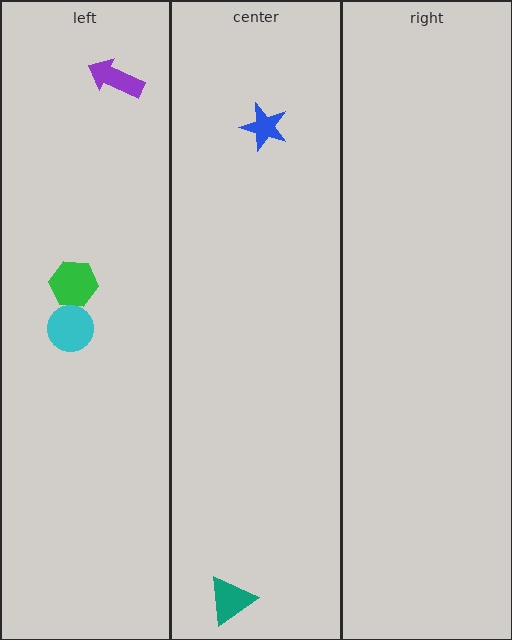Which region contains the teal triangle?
The center region.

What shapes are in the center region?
The teal triangle, the blue star.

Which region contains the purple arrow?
The left region.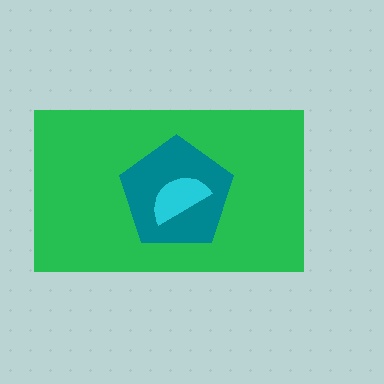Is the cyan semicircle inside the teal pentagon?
Yes.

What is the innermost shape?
The cyan semicircle.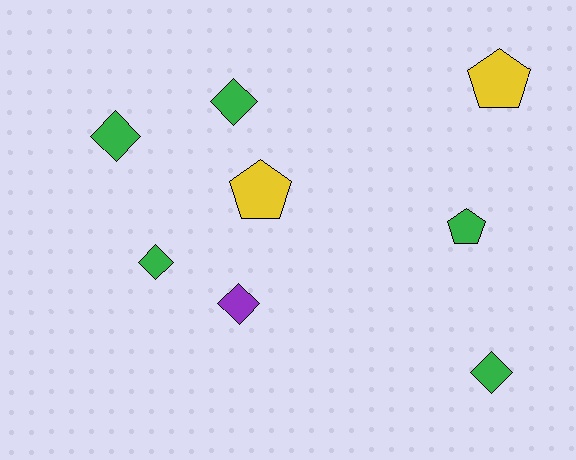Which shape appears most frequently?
Diamond, with 5 objects.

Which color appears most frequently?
Green, with 5 objects.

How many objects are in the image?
There are 8 objects.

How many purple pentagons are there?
There are no purple pentagons.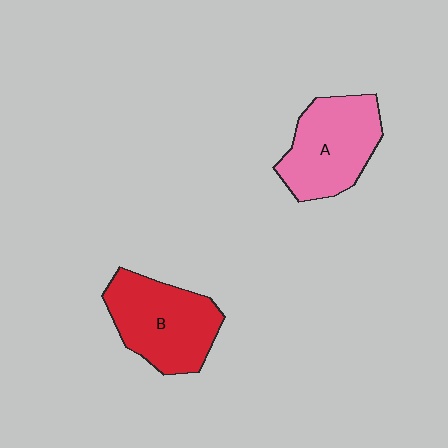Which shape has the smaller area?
Shape A (pink).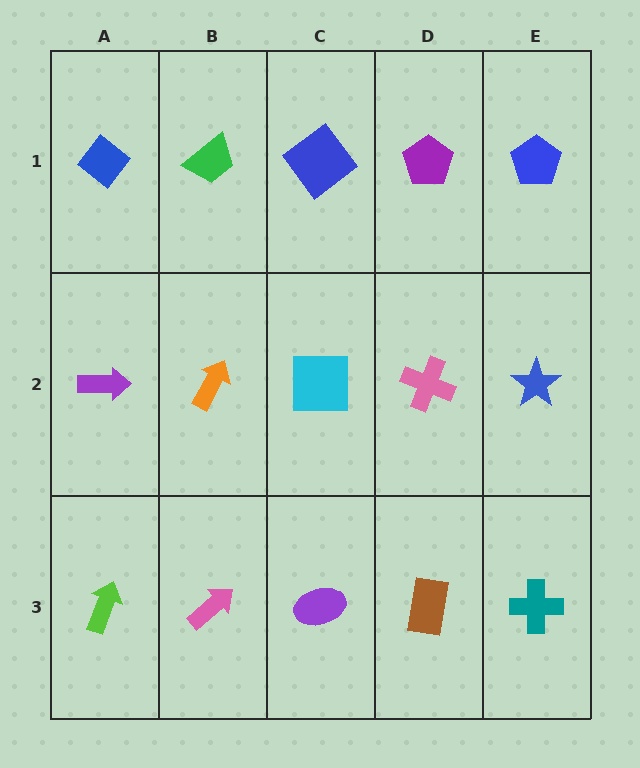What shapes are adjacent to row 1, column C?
A cyan square (row 2, column C), a green trapezoid (row 1, column B), a purple pentagon (row 1, column D).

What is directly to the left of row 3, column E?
A brown rectangle.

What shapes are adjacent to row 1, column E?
A blue star (row 2, column E), a purple pentagon (row 1, column D).